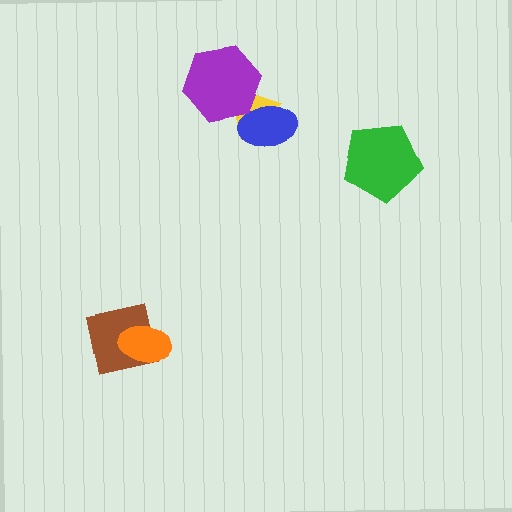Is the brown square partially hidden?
Yes, it is partially covered by another shape.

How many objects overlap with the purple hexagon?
2 objects overlap with the purple hexagon.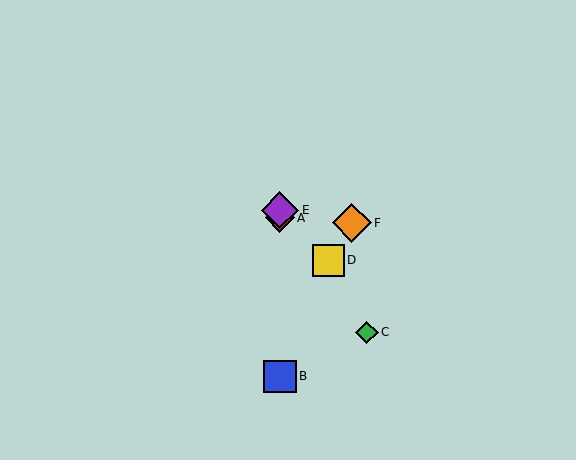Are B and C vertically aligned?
No, B is at x≈280 and C is at x≈367.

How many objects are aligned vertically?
3 objects (A, B, E) are aligned vertically.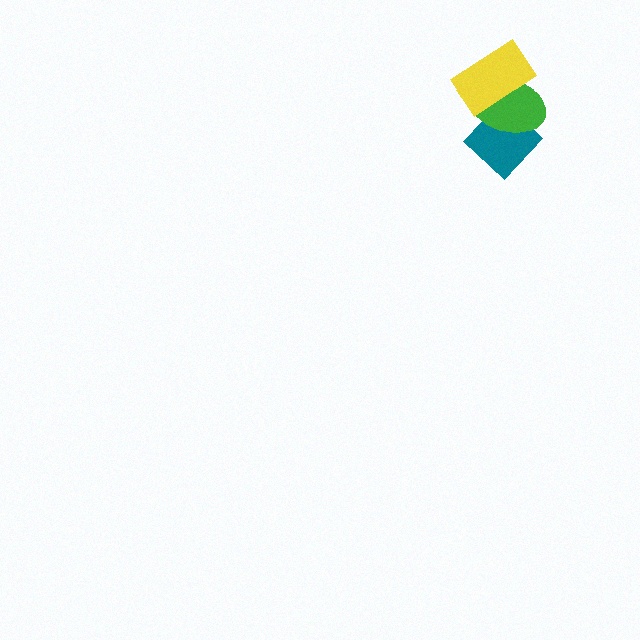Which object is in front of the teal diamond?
The green ellipse is in front of the teal diamond.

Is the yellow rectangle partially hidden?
No, no other shape covers it.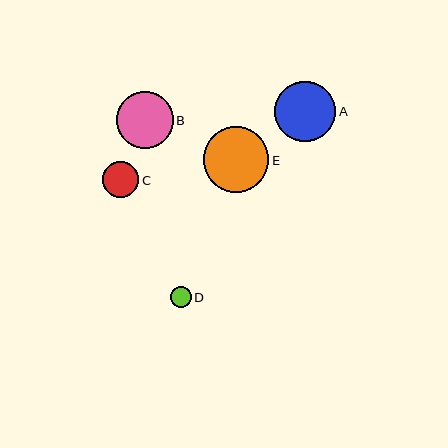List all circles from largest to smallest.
From largest to smallest: E, A, B, C, D.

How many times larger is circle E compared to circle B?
Circle E is approximately 1.2 times the size of circle B.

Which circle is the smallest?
Circle D is the smallest with a size of approximately 21 pixels.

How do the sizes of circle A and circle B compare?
Circle A and circle B are approximately the same size.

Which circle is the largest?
Circle E is the largest with a size of approximately 65 pixels.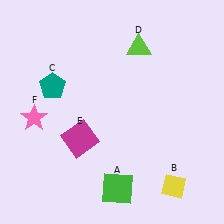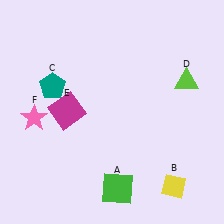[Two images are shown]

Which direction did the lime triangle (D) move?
The lime triangle (D) moved right.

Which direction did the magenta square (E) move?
The magenta square (E) moved up.